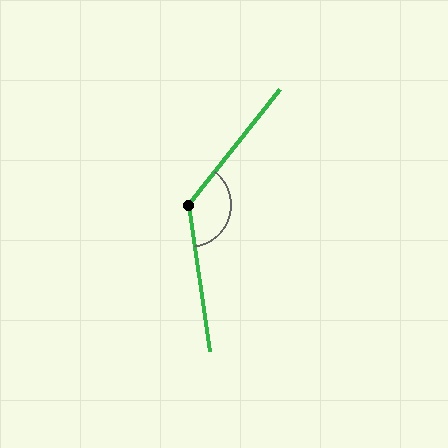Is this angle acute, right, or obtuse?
It is obtuse.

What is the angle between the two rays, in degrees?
Approximately 134 degrees.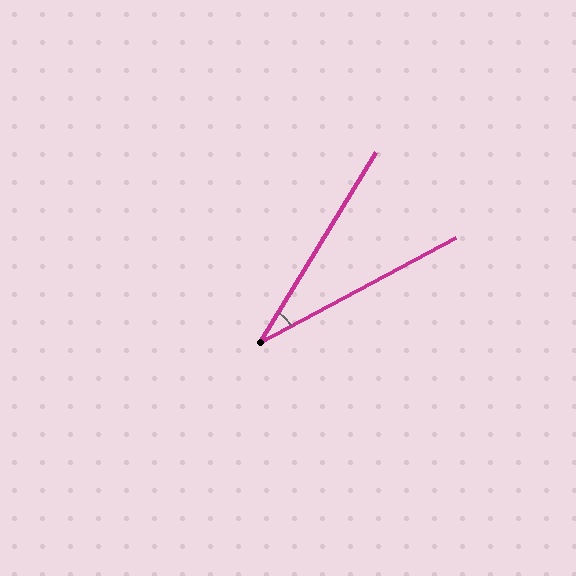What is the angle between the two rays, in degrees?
Approximately 30 degrees.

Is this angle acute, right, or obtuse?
It is acute.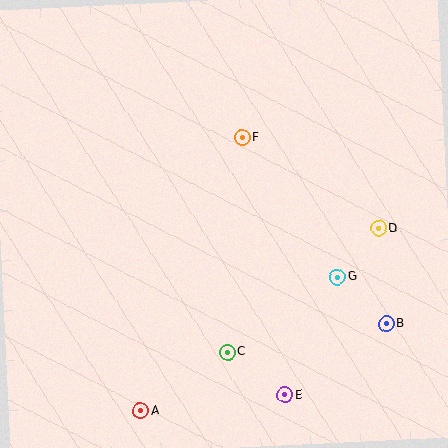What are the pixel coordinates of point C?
Point C is at (227, 352).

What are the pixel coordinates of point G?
Point G is at (337, 277).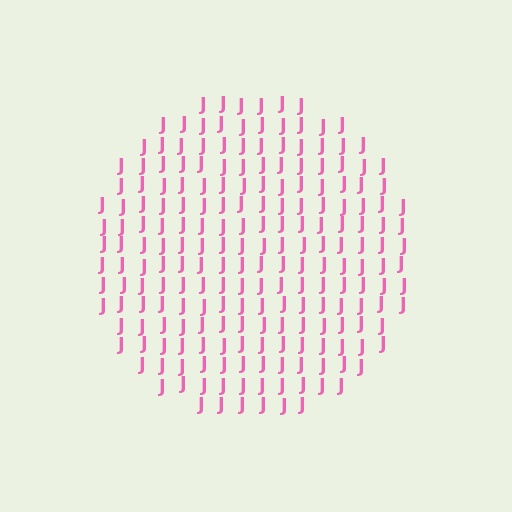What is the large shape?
The large shape is a circle.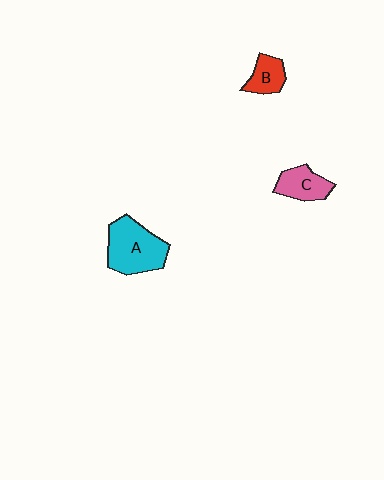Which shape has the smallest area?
Shape B (red).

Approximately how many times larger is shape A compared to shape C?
Approximately 1.8 times.